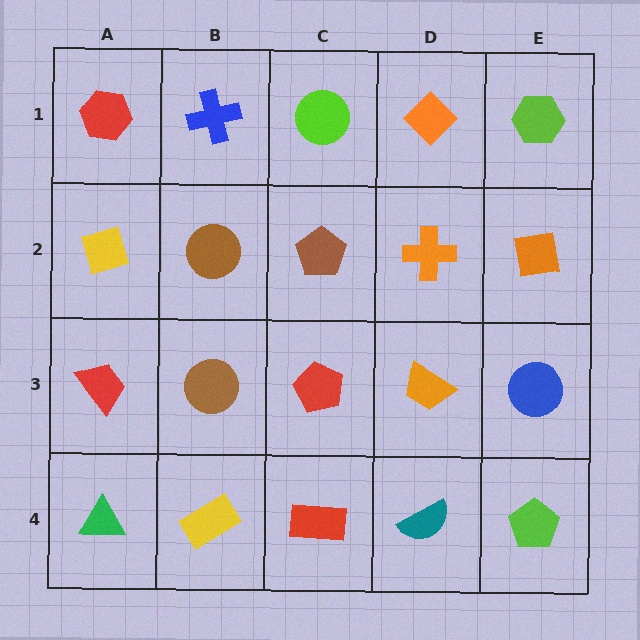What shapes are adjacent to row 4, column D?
An orange trapezoid (row 3, column D), a red rectangle (row 4, column C), a lime pentagon (row 4, column E).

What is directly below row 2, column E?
A blue circle.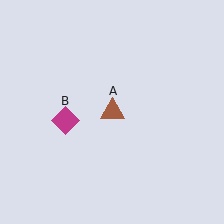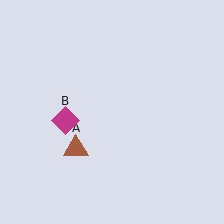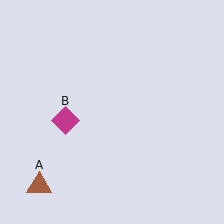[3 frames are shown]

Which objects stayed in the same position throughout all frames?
Magenta diamond (object B) remained stationary.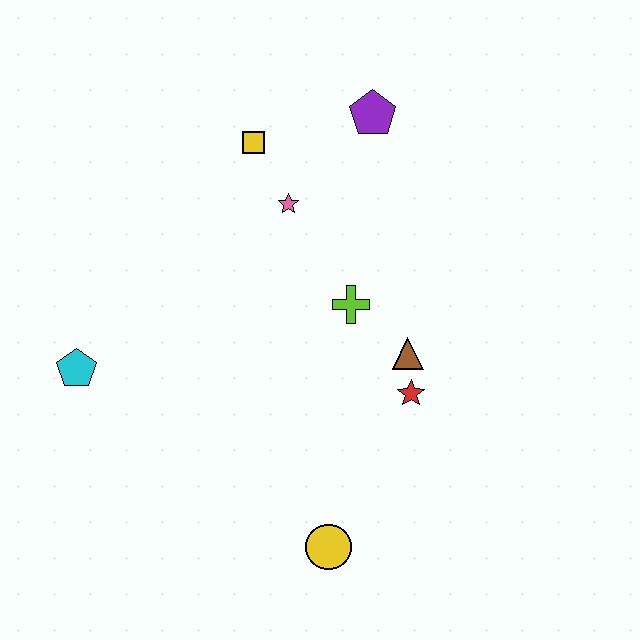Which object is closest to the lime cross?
The brown triangle is closest to the lime cross.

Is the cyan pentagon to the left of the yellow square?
Yes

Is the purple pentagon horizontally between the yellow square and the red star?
Yes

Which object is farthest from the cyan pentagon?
The purple pentagon is farthest from the cyan pentagon.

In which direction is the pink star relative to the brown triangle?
The pink star is above the brown triangle.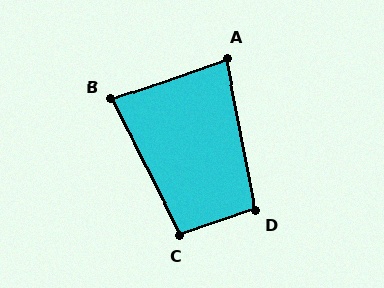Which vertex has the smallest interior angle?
A, at approximately 82 degrees.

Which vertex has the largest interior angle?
C, at approximately 98 degrees.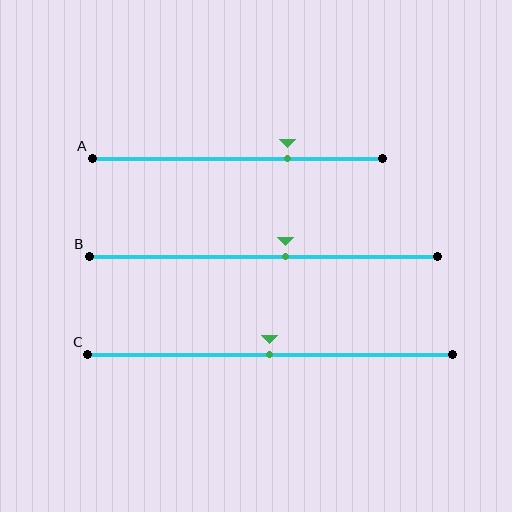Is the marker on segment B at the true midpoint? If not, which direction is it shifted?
No, the marker on segment B is shifted to the right by about 6% of the segment length.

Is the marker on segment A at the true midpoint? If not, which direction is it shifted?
No, the marker on segment A is shifted to the right by about 18% of the segment length.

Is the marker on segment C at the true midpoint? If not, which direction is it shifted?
Yes, the marker on segment C is at the true midpoint.